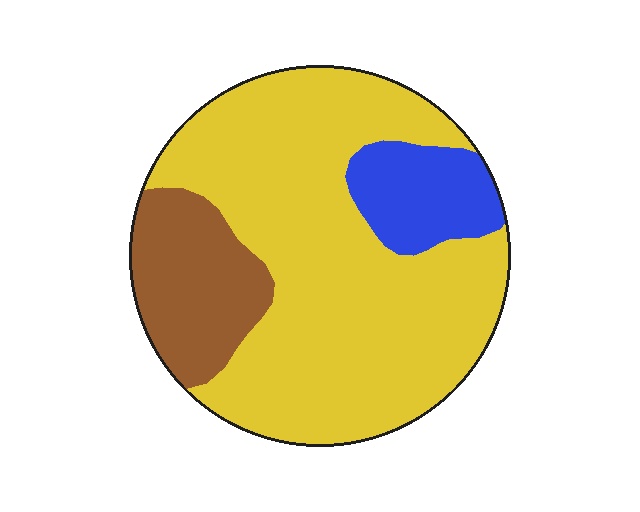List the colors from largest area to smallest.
From largest to smallest: yellow, brown, blue.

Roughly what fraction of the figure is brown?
Brown takes up about one sixth (1/6) of the figure.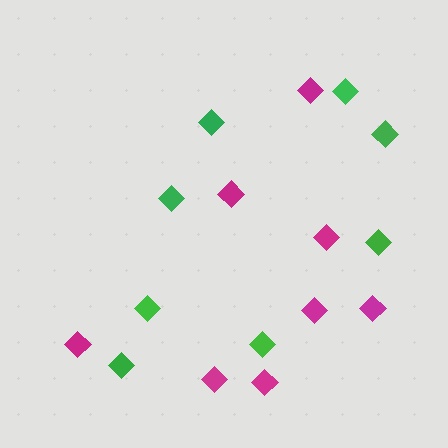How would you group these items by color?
There are 2 groups: one group of magenta diamonds (8) and one group of green diamonds (8).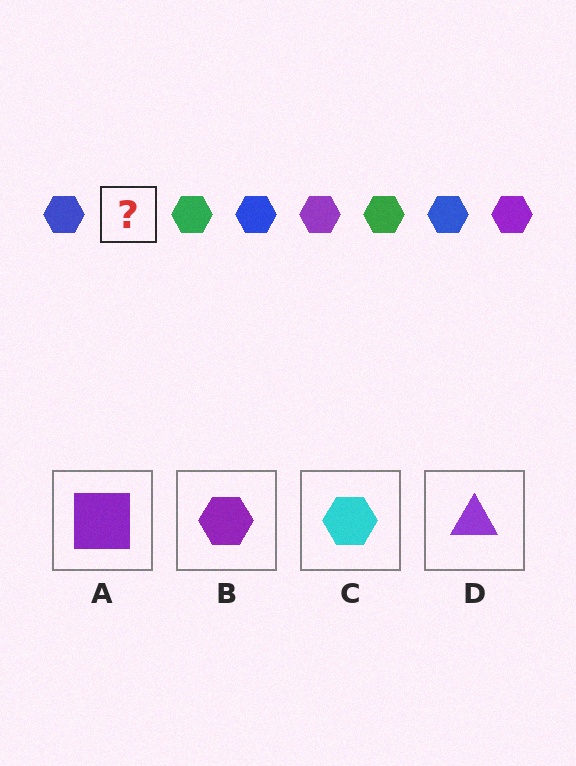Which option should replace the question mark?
Option B.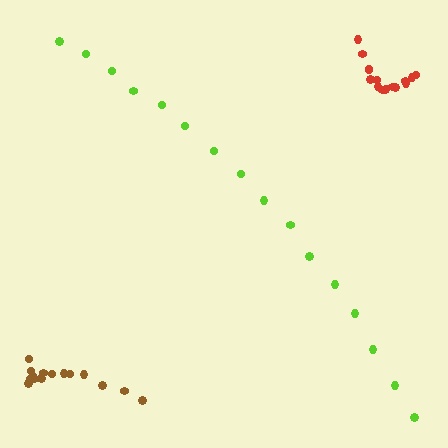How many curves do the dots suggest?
There are 3 distinct paths.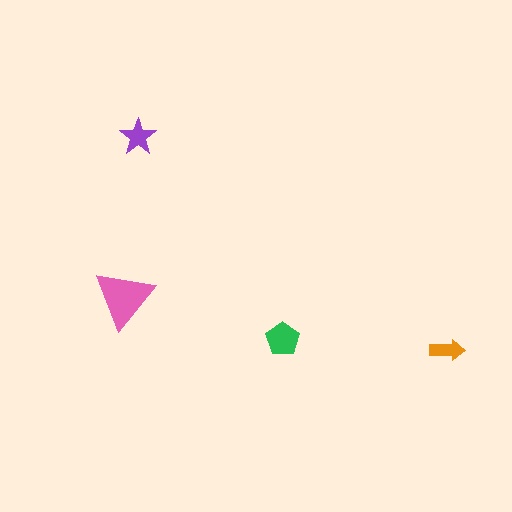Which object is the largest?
The pink triangle.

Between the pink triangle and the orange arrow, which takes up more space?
The pink triangle.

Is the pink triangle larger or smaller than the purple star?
Larger.